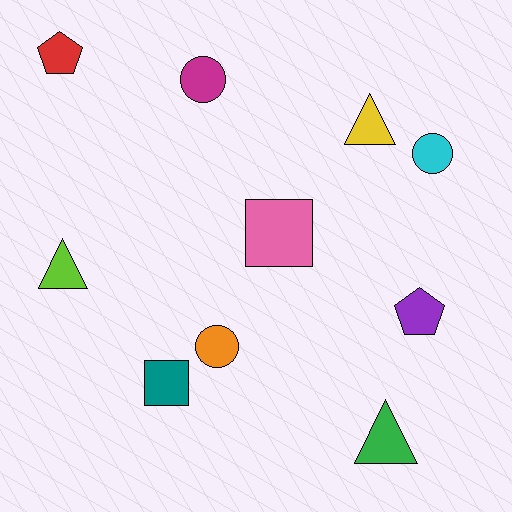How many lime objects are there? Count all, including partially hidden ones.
There is 1 lime object.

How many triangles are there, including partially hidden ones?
There are 3 triangles.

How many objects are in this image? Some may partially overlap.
There are 10 objects.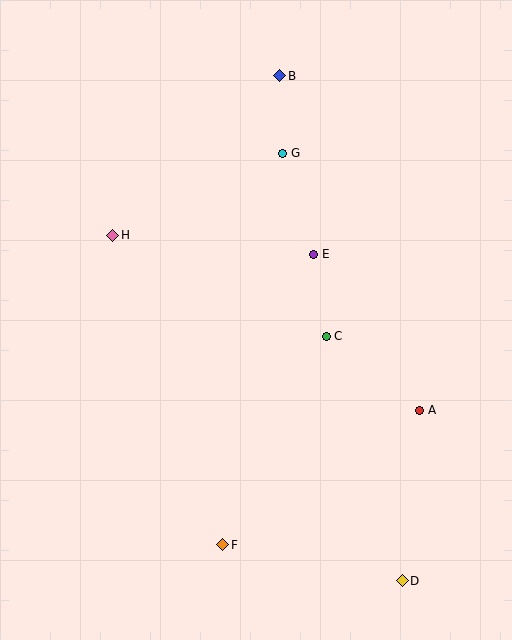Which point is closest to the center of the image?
Point C at (326, 336) is closest to the center.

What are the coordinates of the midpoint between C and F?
The midpoint between C and F is at (275, 441).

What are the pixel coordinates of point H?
Point H is at (113, 235).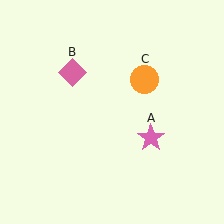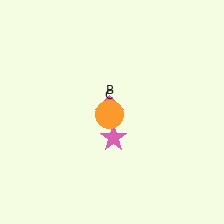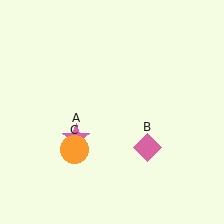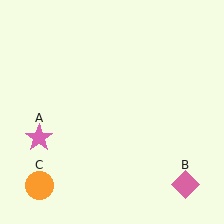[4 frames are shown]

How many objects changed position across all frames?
3 objects changed position: pink star (object A), pink diamond (object B), orange circle (object C).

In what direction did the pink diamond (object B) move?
The pink diamond (object B) moved down and to the right.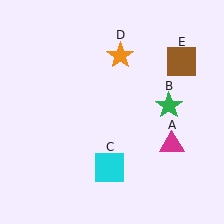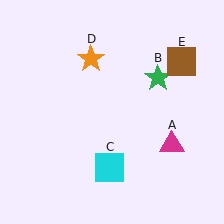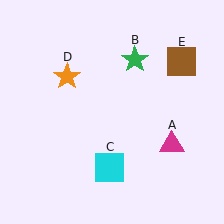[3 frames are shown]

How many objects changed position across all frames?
2 objects changed position: green star (object B), orange star (object D).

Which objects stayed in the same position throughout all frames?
Magenta triangle (object A) and cyan square (object C) and brown square (object E) remained stationary.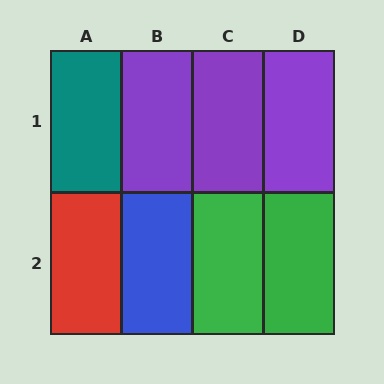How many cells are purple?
3 cells are purple.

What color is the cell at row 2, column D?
Green.